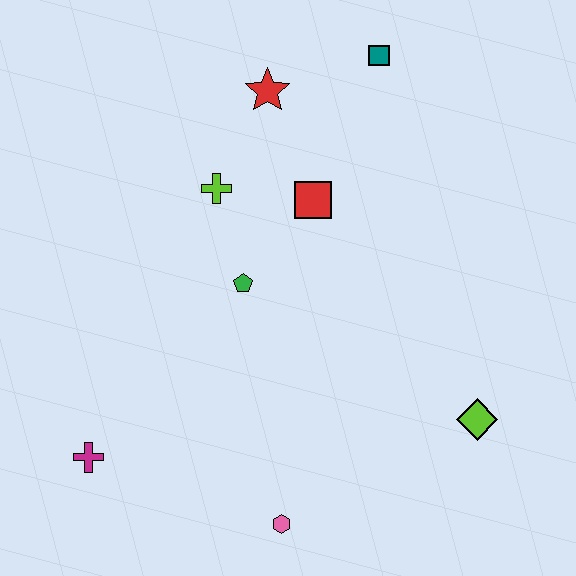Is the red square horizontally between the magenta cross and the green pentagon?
No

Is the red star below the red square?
No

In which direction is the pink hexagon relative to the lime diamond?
The pink hexagon is to the left of the lime diamond.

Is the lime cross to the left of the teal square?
Yes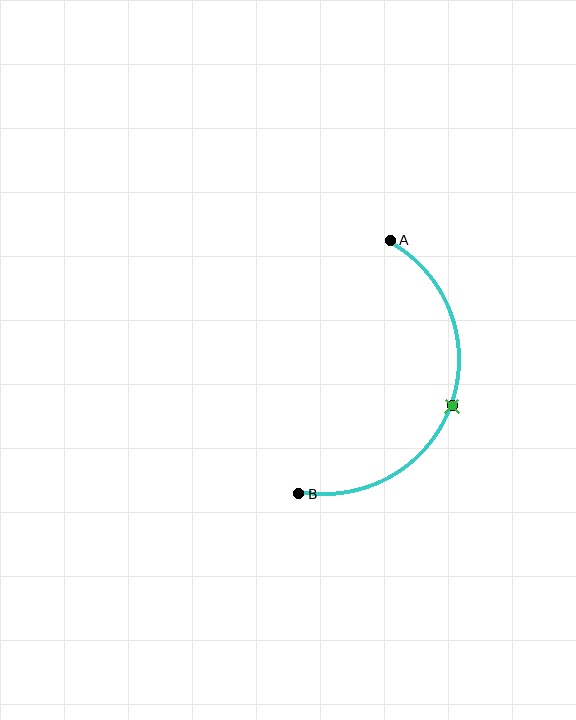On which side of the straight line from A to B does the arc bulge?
The arc bulges to the right of the straight line connecting A and B.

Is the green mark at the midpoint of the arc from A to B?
Yes. The green mark lies on the arc at equal arc-length from both A and B — it is the arc midpoint.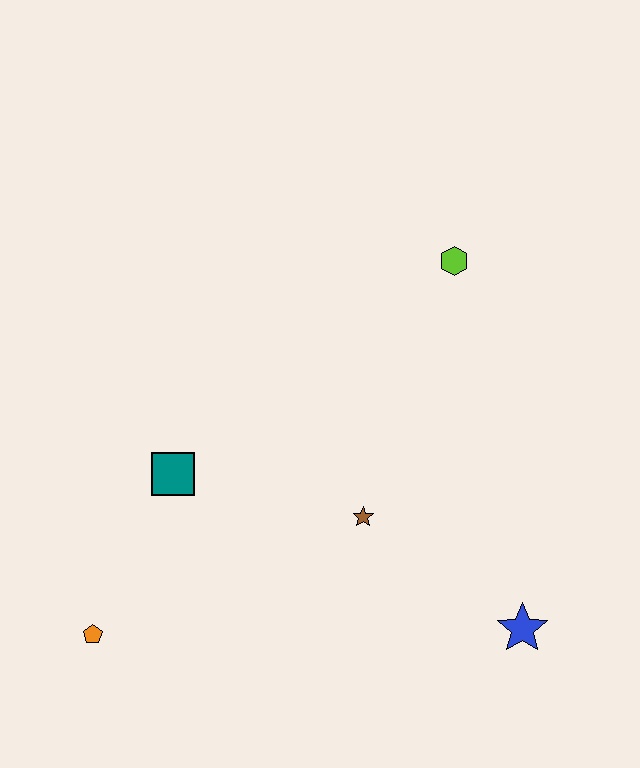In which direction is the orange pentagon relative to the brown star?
The orange pentagon is to the left of the brown star.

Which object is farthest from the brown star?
The orange pentagon is farthest from the brown star.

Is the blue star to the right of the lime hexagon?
Yes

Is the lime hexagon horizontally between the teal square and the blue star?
Yes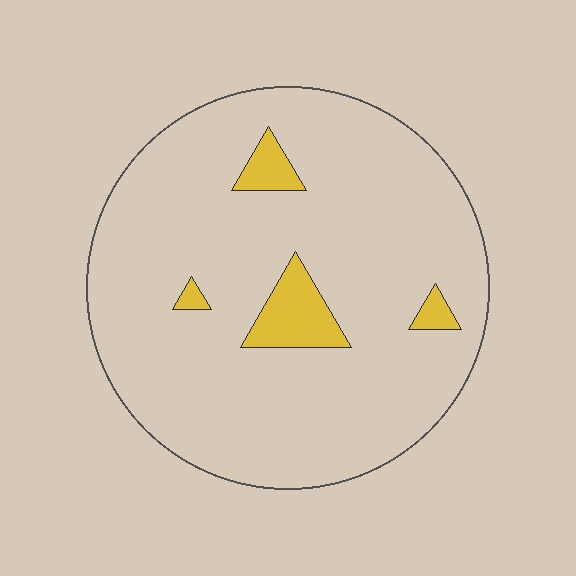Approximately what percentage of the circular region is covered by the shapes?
Approximately 10%.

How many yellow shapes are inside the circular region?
4.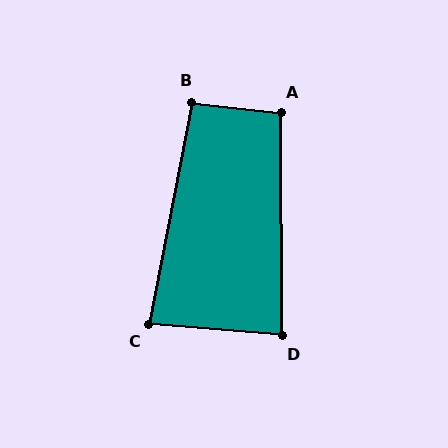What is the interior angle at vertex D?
Approximately 85 degrees (approximately right).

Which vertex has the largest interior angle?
A, at approximately 96 degrees.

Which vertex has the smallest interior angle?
C, at approximately 84 degrees.